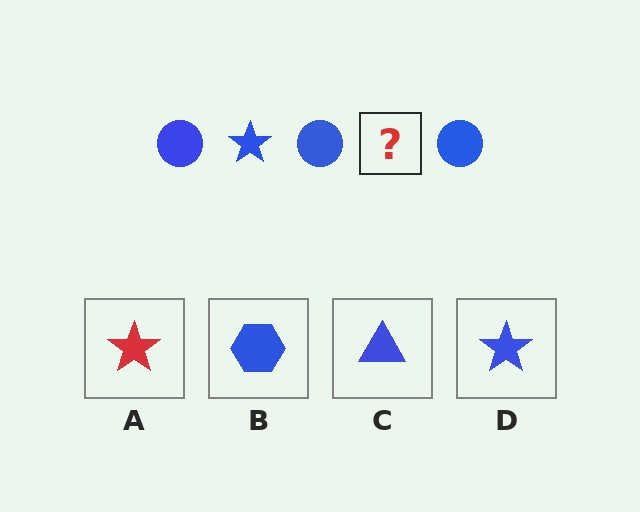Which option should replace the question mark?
Option D.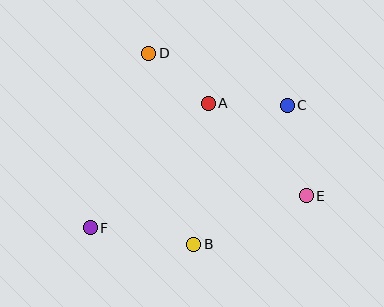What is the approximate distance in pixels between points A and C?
The distance between A and C is approximately 79 pixels.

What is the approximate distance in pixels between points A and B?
The distance between A and B is approximately 142 pixels.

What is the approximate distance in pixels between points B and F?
The distance between B and F is approximately 105 pixels.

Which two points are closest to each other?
Points A and D are closest to each other.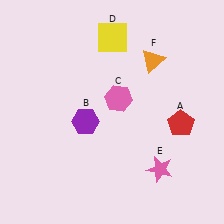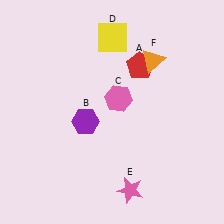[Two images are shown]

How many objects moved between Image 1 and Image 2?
2 objects moved between the two images.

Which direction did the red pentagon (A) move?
The red pentagon (A) moved up.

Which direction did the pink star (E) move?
The pink star (E) moved left.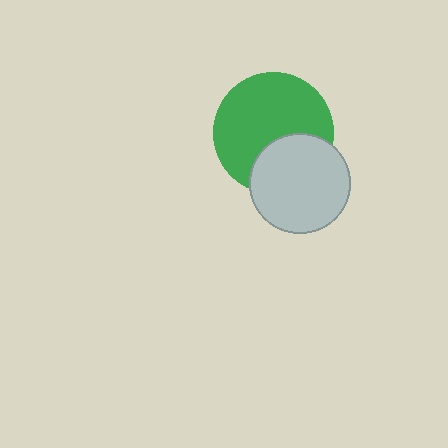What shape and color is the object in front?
The object in front is a light gray circle.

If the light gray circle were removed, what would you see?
You would see the complete green circle.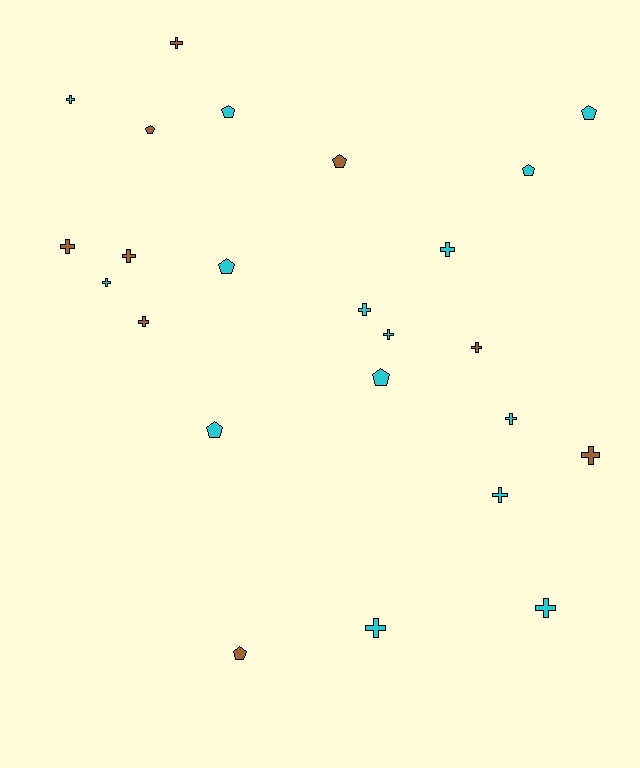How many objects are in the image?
There are 24 objects.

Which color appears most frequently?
Cyan, with 15 objects.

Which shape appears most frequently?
Cross, with 15 objects.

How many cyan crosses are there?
There are 9 cyan crosses.